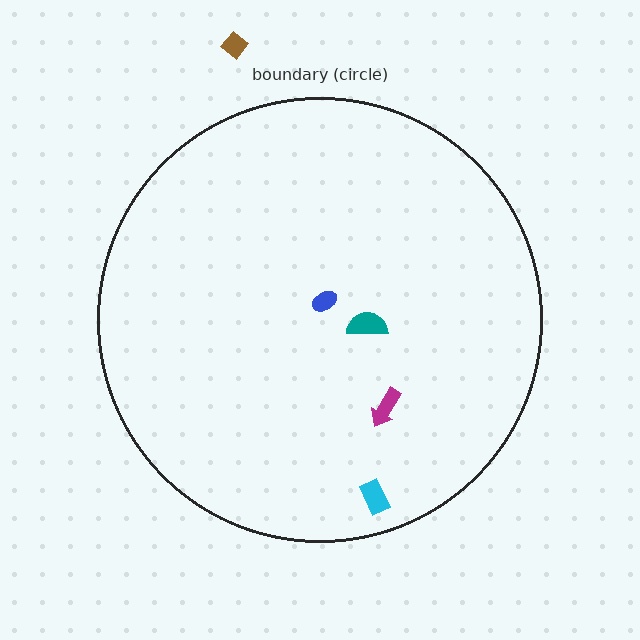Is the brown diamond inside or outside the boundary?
Outside.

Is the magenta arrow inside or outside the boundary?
Inside.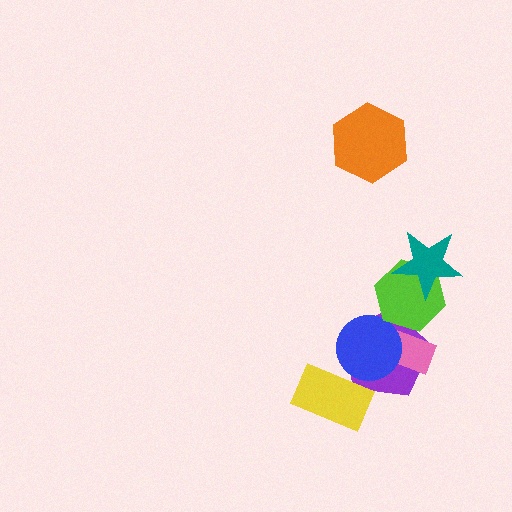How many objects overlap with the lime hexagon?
3 objects overlap with the lime hexagon.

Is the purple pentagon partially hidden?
Yes, it is partially covered by another shape.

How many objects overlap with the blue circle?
3 objects overlap with the blue circle.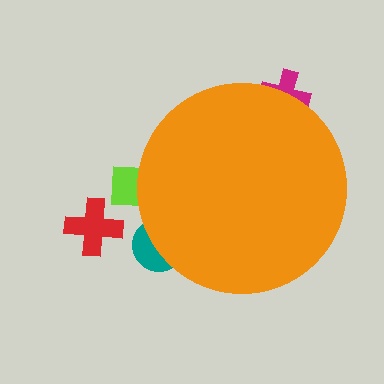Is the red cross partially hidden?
No, the red cross is fully visible.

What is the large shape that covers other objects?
An orange circle.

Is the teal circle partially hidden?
Yes, the teal circle is partially hidden behind the orange circle.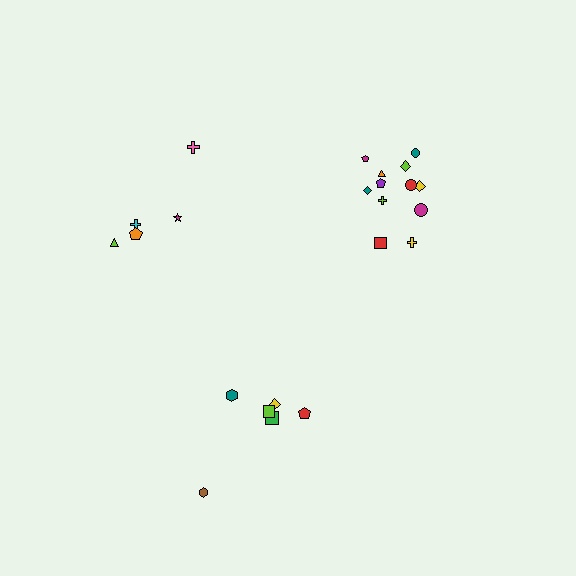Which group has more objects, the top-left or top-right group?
The top-right group.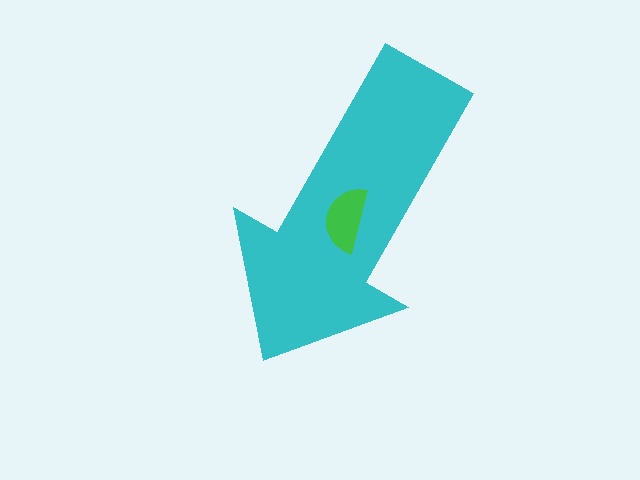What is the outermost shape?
The cyan arrow.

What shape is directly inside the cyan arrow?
The green semicircle.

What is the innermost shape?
The green semicircle.